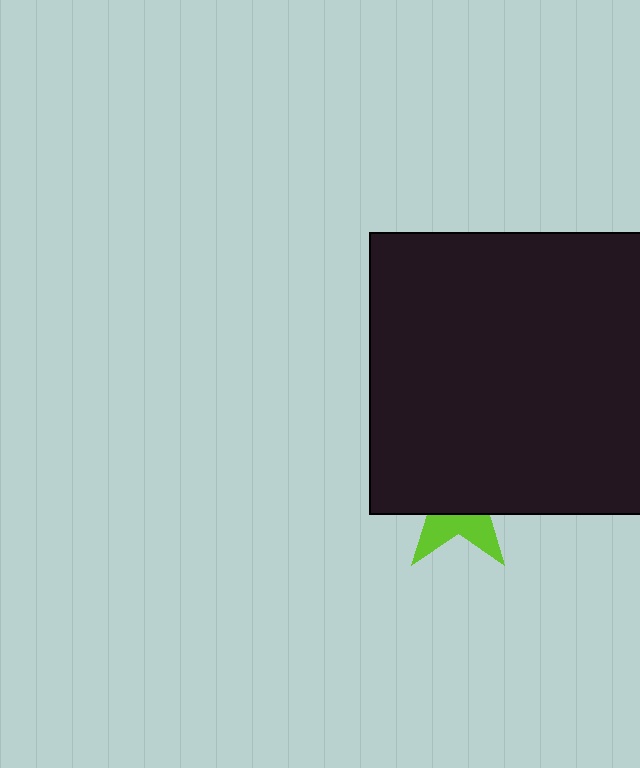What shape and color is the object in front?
The object in front is a black rectangle.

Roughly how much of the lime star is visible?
A small part of it is visible (roughly 33%).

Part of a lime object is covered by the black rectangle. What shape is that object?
It is a star.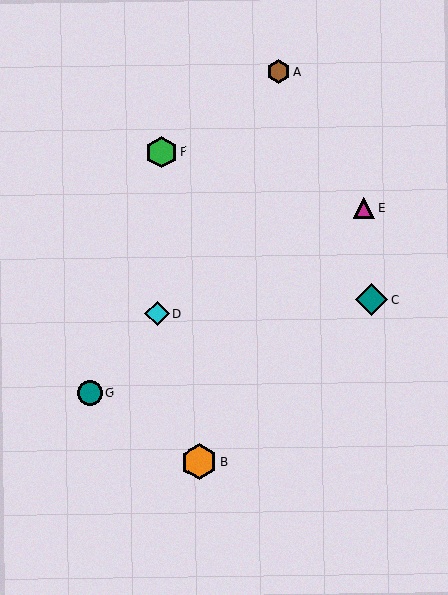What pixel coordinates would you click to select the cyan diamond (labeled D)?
Click at (157, 313) to select the cyan diamond D.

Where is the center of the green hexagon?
The center of the green hexagon is at (162, 152).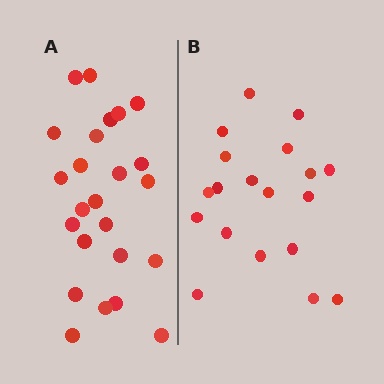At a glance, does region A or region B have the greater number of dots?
Region A (the left region) has more dots.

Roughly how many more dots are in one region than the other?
Region A has about 5 more dots than region B.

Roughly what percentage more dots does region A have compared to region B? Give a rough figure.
About 25% more.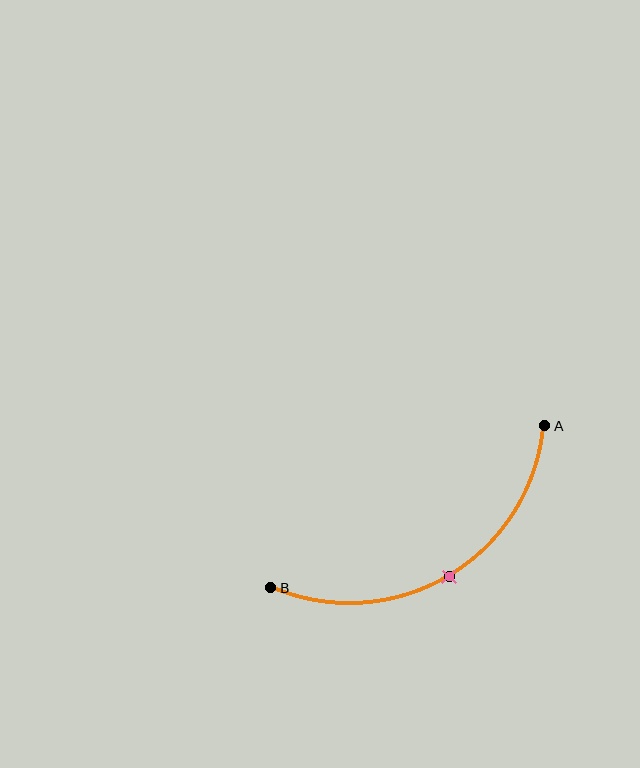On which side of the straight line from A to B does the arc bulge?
The arc bulges below the straight line connecting A and B.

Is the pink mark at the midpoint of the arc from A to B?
Yes. The pink mark lies on the arc at equal arc-length from both A and B — it is the arc midpoint.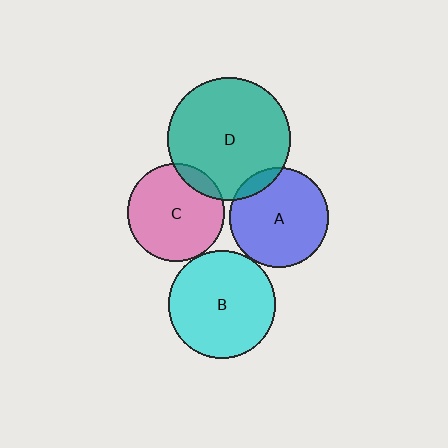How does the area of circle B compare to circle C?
Approximately 1.2 times.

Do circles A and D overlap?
Yes.